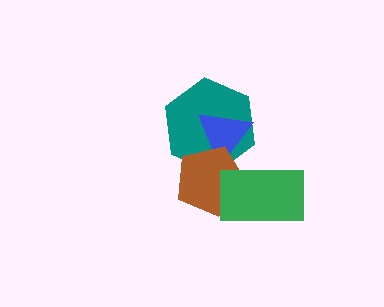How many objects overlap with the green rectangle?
1 object overlaps with the green rectangle.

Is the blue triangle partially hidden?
Yes, it is partially covered by another shape.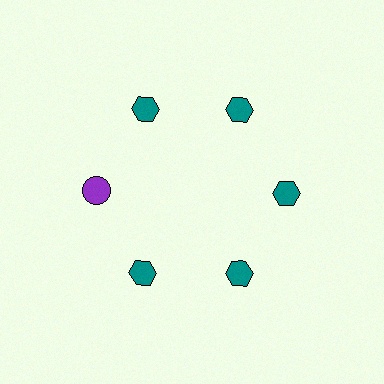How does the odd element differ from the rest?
It differs in both color (purple instead of teal) and shape (circle instead of hexagon).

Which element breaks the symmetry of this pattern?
The purple circle at roughly the 9 o'clock position breaks the symmetry. All other shapes are teal hexagons.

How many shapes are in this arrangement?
There are 6 shapes arranged in a ring pattern.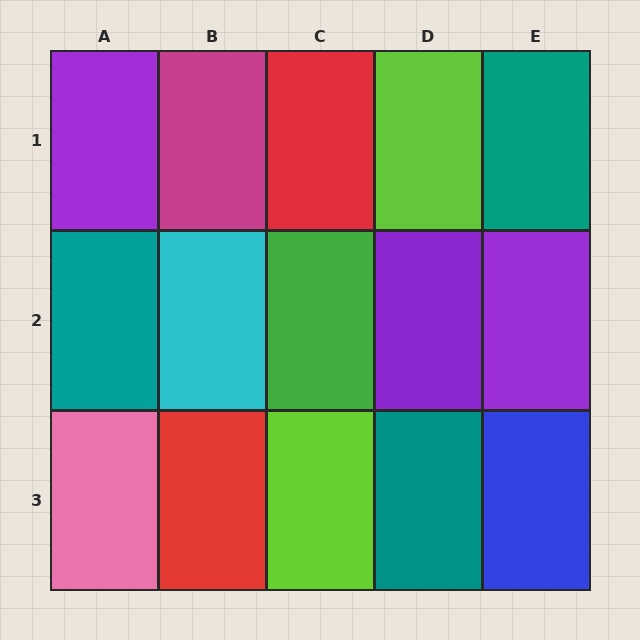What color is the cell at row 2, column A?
Teal.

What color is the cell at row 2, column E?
Purple.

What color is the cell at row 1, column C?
Red.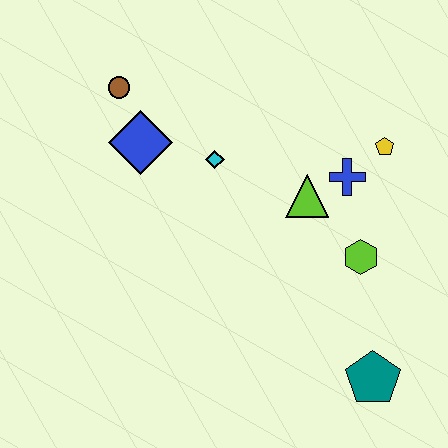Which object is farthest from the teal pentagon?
The brown circle is farthest from the teal pentagon.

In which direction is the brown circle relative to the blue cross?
The brown circle is to the left of the blue cross.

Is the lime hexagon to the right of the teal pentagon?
No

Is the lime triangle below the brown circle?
Yes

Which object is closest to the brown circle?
The blue diamond is closest to the brown circle.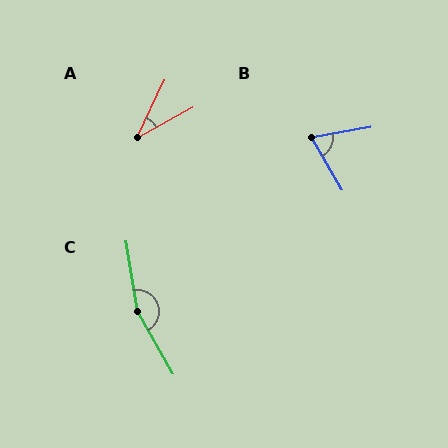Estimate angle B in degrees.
Approximately 71 degrees.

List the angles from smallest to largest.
A (36°), B (71°), C (159°).